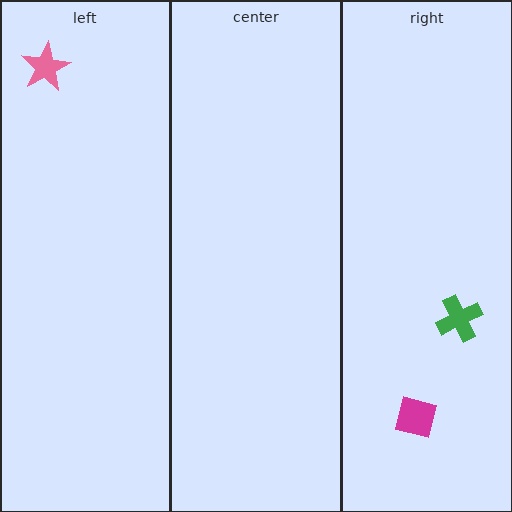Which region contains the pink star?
The left region.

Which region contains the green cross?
The right region.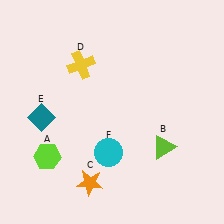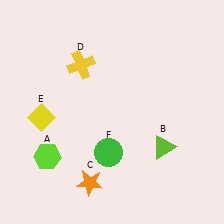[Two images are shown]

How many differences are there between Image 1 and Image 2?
There are 2 differences between the two images.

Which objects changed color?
E changed from teal to yellow. F changed from cyan to green.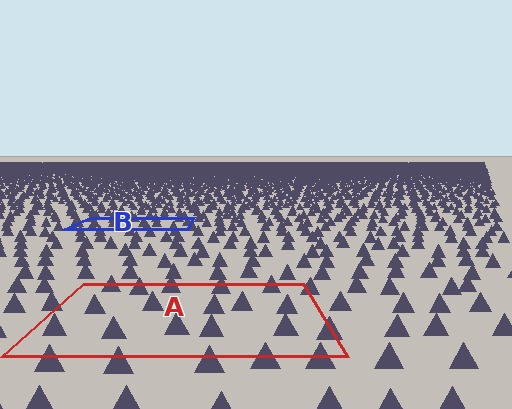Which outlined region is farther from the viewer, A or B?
Region B is farther from the viewer — the texture elements inside it appear smaller and more densely packed.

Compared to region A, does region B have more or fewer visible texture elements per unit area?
Region B has more texture elements per unit area — they are packed more densely because it is farther away.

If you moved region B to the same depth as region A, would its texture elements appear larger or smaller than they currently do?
They would appear larger. At a closer depth, the same texture elements are projected at a bigger on-screen size.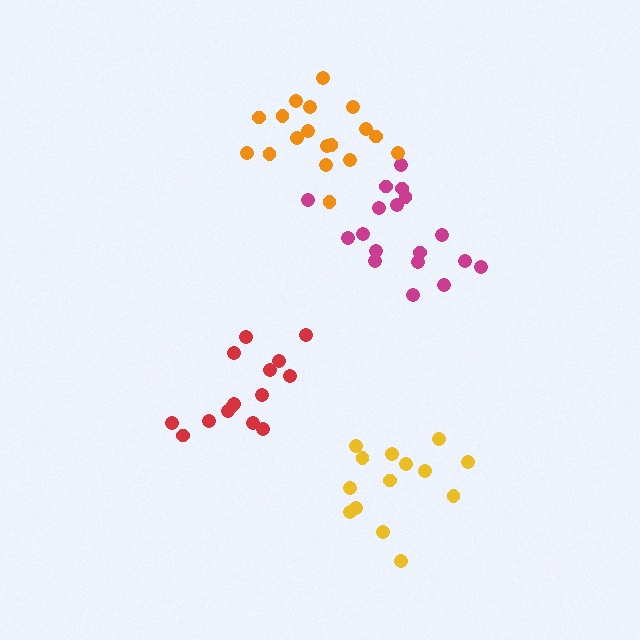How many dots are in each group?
Group 1: 18 dots, Group 2: 18 dots, Group 3: 15 dots, Group 4: 14 dots (65 total).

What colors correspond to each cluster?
The clusters are colored: magenta, orange, red, yellow.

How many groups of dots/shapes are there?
There are 4 groups.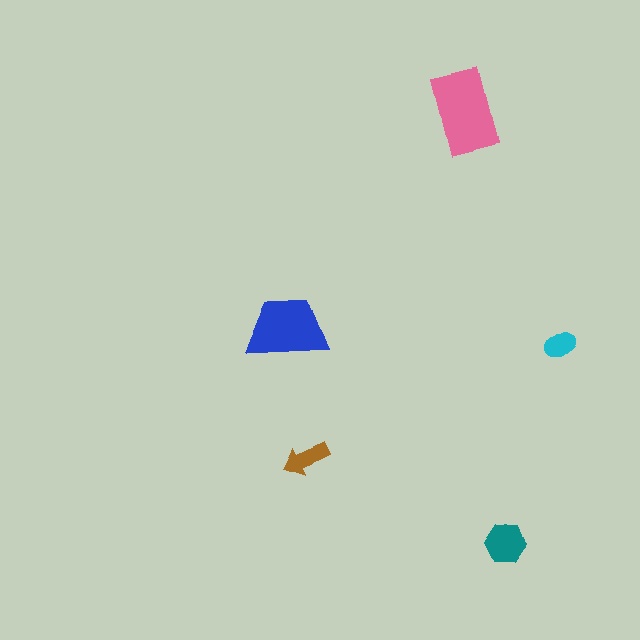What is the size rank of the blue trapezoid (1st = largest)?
2nd.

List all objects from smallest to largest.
The cyan ellipse, the brown arrow, the teal hexagon, the blue trapezoid, the pink rectangle.